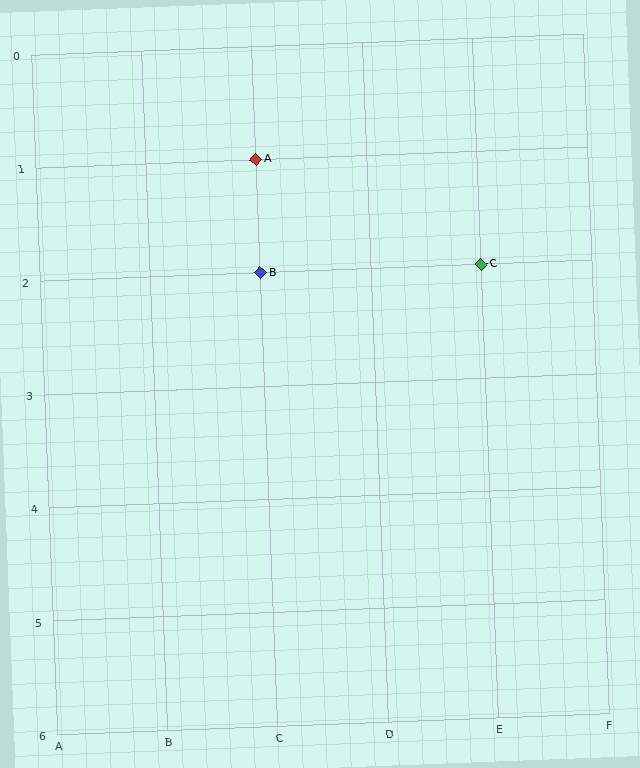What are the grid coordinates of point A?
Point A is at grid coordinates (C, 1).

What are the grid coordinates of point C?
Point C is at grid coordinates (E, 2).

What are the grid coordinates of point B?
Point B is at grid coordinates (C, 2).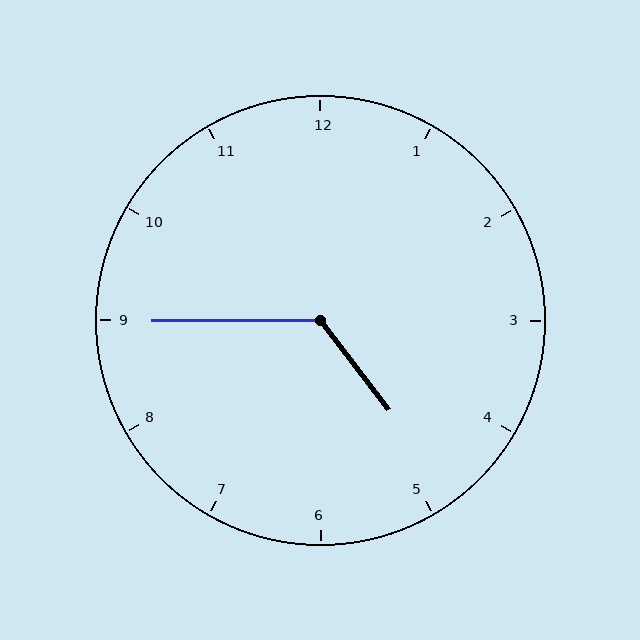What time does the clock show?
4:45.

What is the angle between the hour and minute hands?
Approximately 128 degrees.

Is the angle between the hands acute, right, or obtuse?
It is obtuse.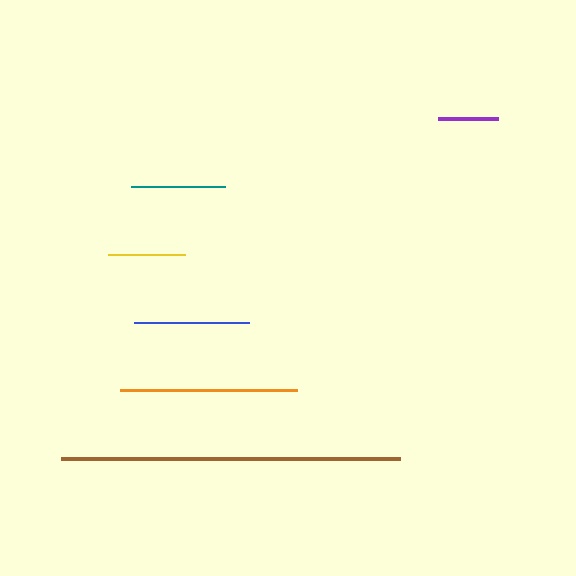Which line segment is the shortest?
The purple line is the shortest at approximately 61 pixels.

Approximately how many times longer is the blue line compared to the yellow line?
The blue line is approximately 1.5 times the length of the yellow line.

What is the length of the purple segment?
The purple segment is approximately 61 pixels long.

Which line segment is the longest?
The brown line is the longest at approximately 339 pixels.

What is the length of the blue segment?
The blue segment is approximately 114 pixels long.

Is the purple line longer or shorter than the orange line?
The orange line is longer than the purple line.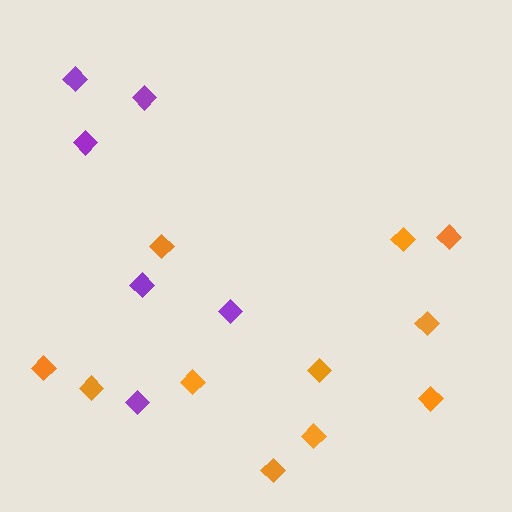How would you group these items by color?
There are 2 groups: one group of purple diamonds (6) and one group of orange diamonds (11).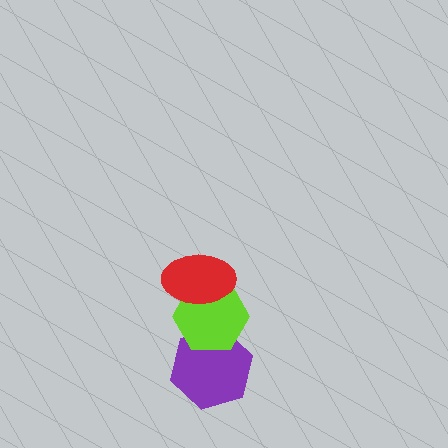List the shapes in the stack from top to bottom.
From top to bottom: the red ellipse, the lime hexagon, the purple hexagon.